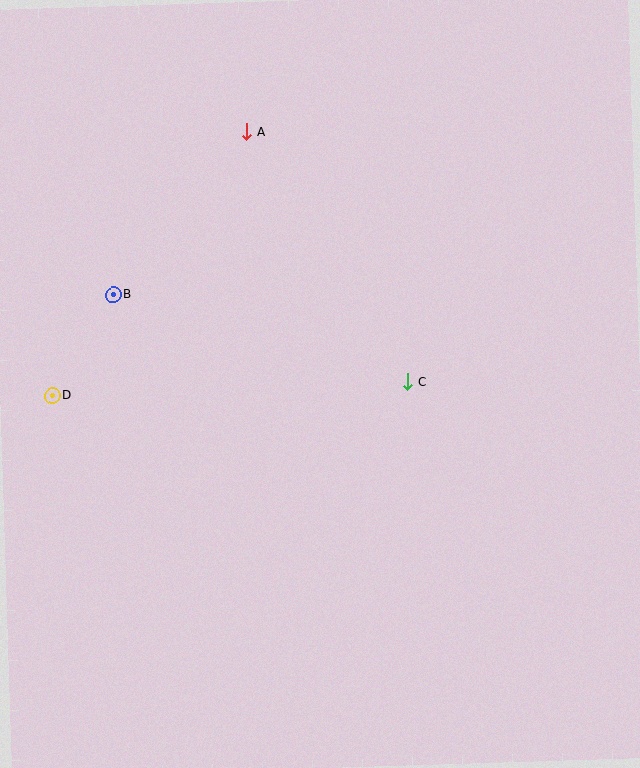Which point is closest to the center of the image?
Point C at (408, 382) is closest to the center.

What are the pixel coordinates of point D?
Point D is at (53, 395).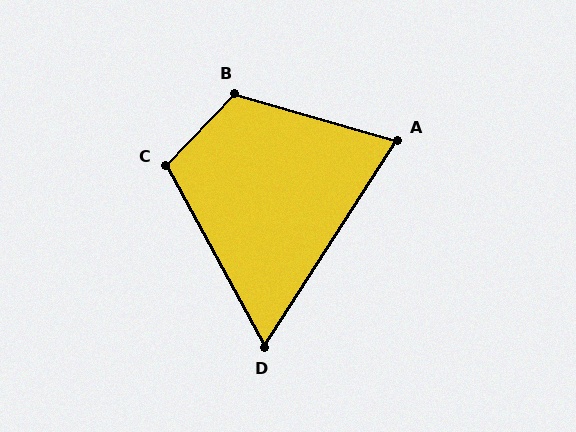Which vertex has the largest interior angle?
B, at approximately 118 degrees.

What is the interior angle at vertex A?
Approximately 73 degrees (acute).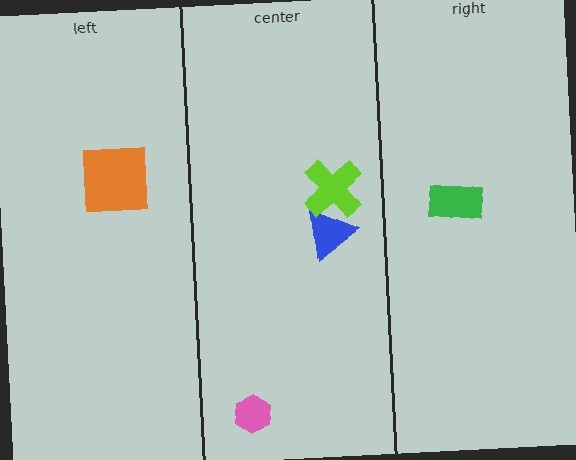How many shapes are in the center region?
3.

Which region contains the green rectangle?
The right region.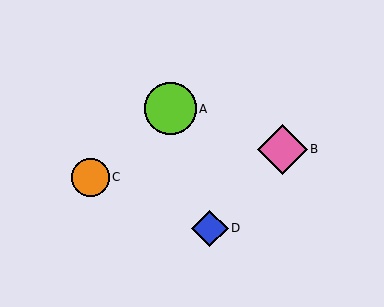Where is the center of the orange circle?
The center of the orange circle is at (90, 177).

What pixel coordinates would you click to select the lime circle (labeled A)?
Click at (170, 109) to select the lime circle A.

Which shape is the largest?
The lime circle (labeled A) is the largest.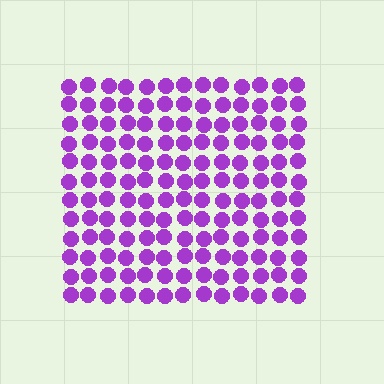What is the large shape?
The large shape is a square.